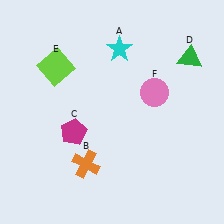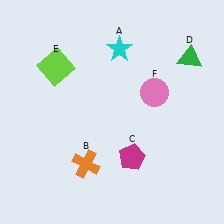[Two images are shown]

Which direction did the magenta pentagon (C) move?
The magenta pentagon (C) moved right.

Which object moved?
The magenta pentagon (C) moved right.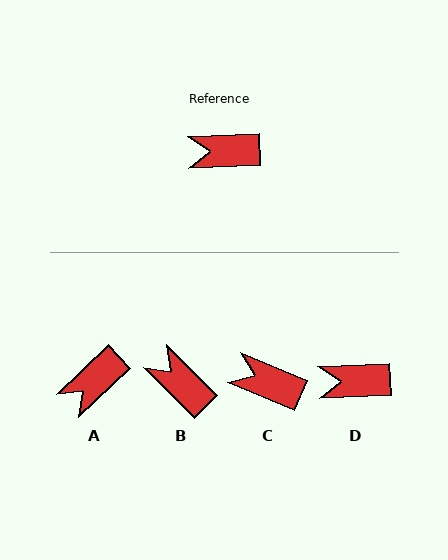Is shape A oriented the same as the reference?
No, it is off by about 41 degrees.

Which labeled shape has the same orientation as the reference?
D.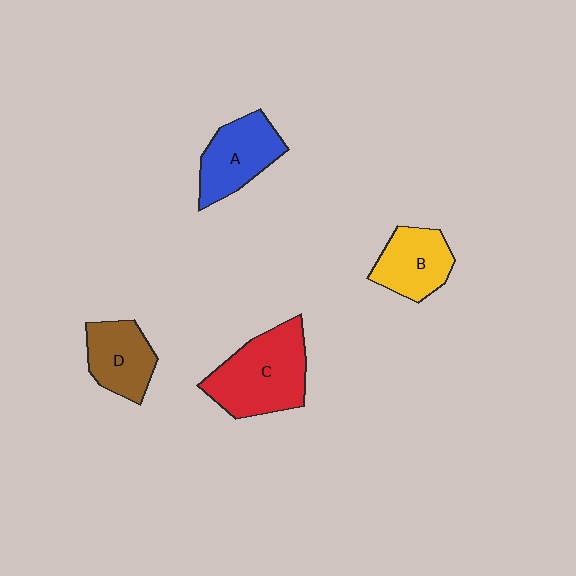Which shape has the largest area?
Shape C (red).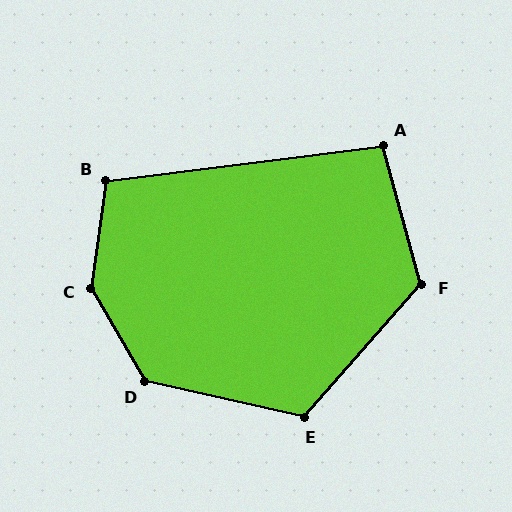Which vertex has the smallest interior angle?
A, at approximately 98 degrees.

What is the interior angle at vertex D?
Approximately 132 degrees (obtuse).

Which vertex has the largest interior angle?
C, at approximately 142 degrees.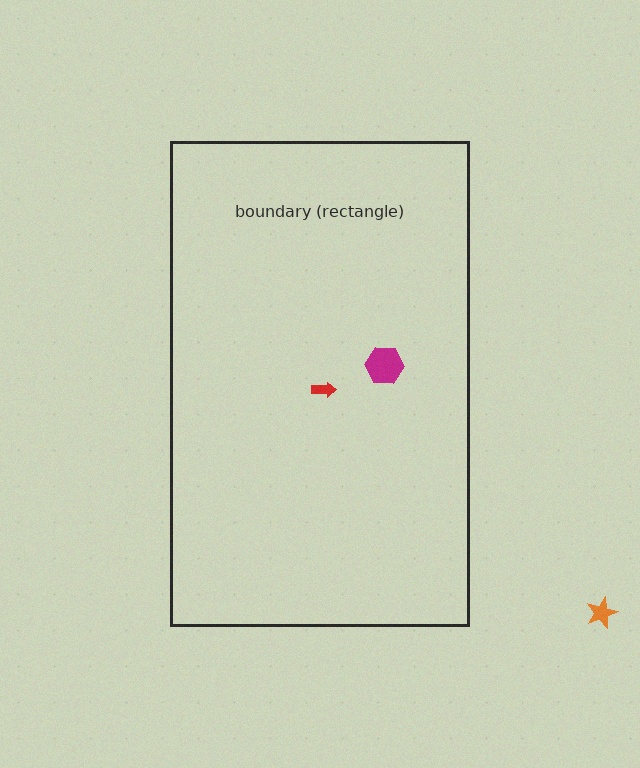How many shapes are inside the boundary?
2 inside, 1 outside.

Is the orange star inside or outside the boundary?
Outside.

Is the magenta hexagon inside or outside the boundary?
Inside.